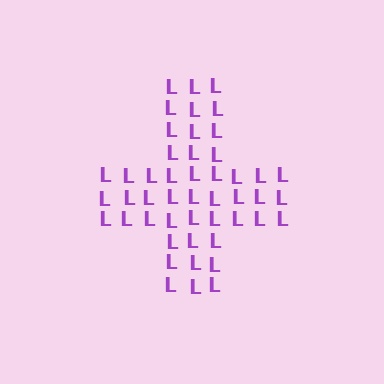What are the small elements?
The small elements are letter L's.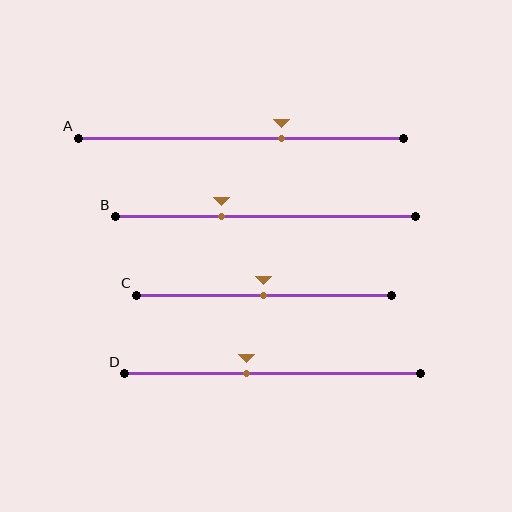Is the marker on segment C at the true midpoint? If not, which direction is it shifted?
Yes, the marker on segment C is at the true midpoint.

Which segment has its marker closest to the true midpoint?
Segment C has its marker closest to the true midpoint.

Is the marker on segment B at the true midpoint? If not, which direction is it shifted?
No, the marker on segment B is shifted to the left by about 15% of the segment length.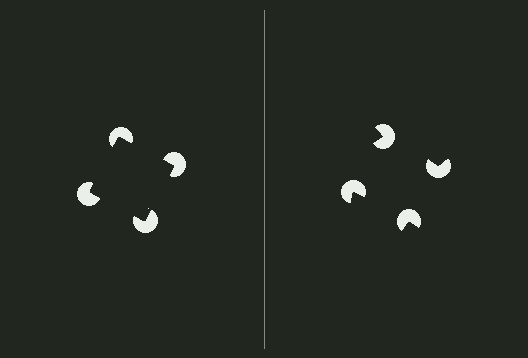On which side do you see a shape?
An illusory square appears on the left side. On the right side the wedge cuts are rotated, so no coherent shape forms.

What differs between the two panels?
The pac-man discs are positioned identically on both sides; only the wedge orientations differ. On the left they align to a square; on the right they are misaligned.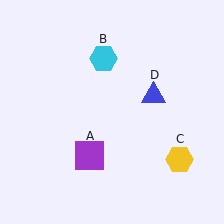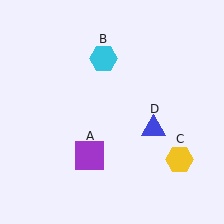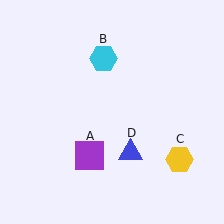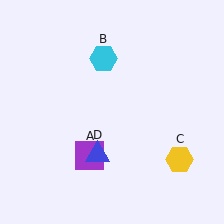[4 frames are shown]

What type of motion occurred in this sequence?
The blue triangle (object D) rotated clockwise around the center of the scene.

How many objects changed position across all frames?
1 object changed position: blue triangle (object D).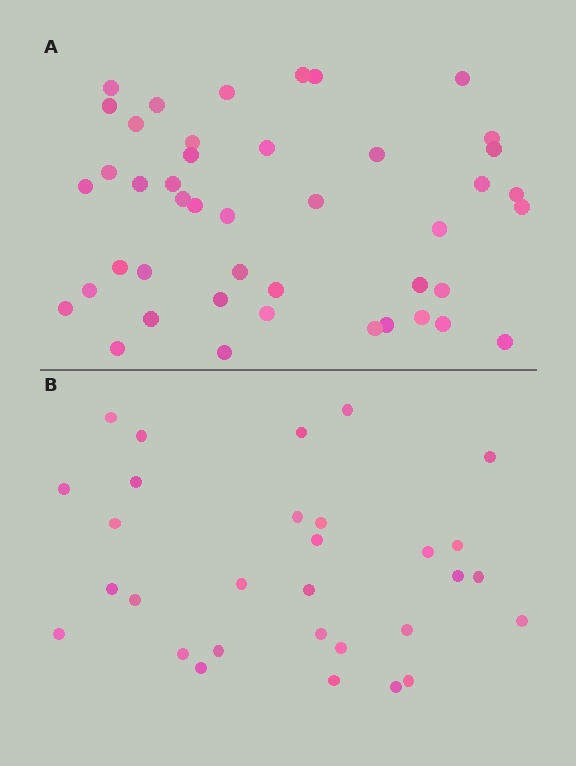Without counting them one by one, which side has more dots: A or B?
Region A (the top region) has more dots.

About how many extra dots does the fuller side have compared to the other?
Region A has approximately 15 more dots than region B.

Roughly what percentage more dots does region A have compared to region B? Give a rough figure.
About 45% more.